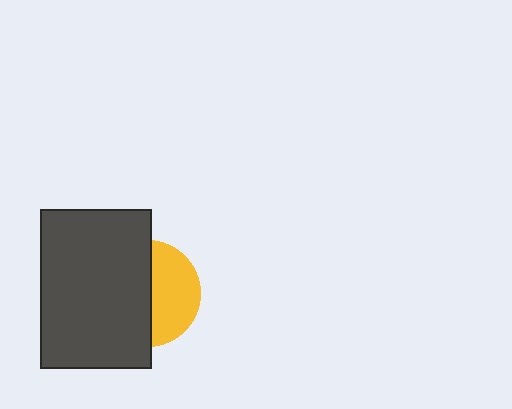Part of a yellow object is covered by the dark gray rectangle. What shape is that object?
It is a circle.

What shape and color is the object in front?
The object in front is a dark gray rectangle.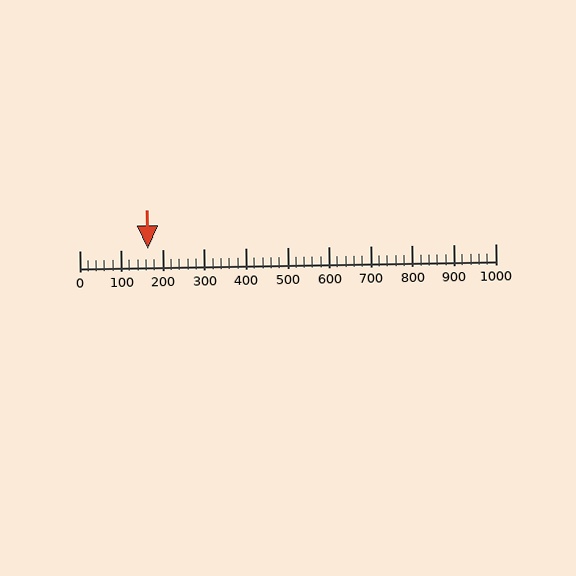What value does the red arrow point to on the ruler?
The red arrow points to approximately 164.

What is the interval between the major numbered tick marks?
The major tick marks are spaced 100 units apart.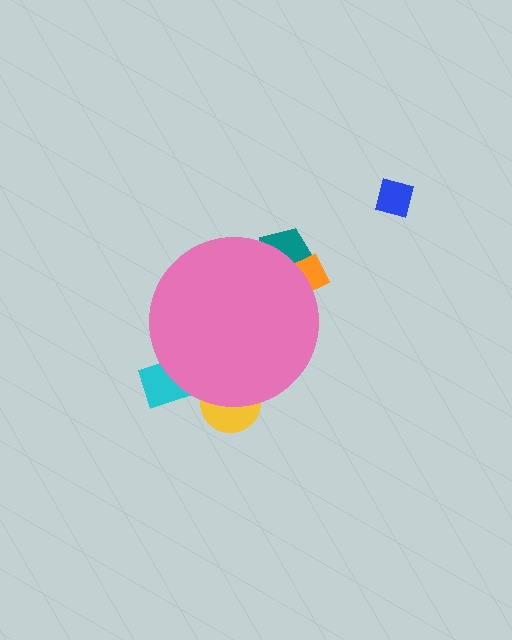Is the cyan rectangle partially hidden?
Yes, the cyan rectangle is partially hidden behind the pink circle.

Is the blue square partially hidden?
No, the blue square is fully visible.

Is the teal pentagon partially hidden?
Yes, the teal pentagon is partially hidden behind the pink circle.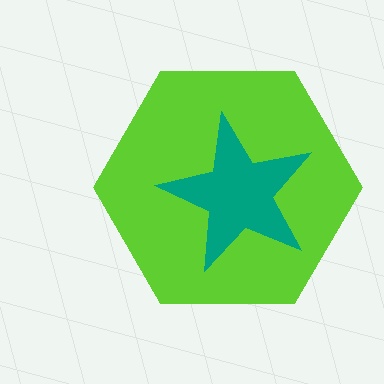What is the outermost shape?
The lime hexagon.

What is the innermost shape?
The teal star.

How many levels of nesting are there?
2.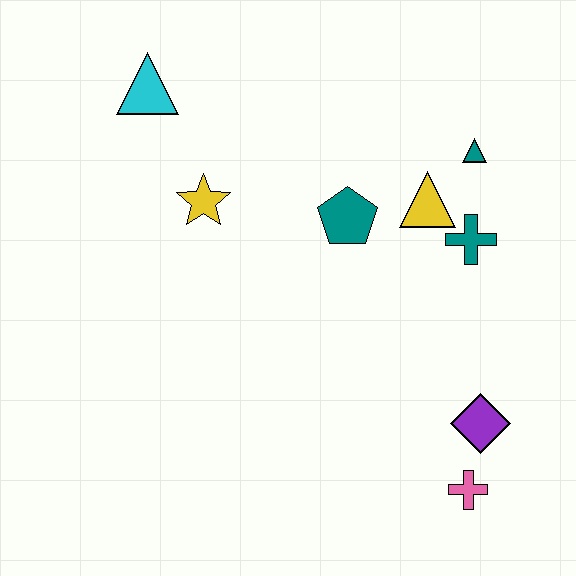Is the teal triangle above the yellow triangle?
Yes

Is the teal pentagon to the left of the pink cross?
Yes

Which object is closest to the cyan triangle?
The yellow star is closest to the cyan triangle.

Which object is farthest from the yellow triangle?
The cyan triangle is farthest from the yellow triangle.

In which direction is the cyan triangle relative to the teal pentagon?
The cyan triangle is to the left of the teal pentagon.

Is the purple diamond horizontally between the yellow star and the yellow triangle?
No